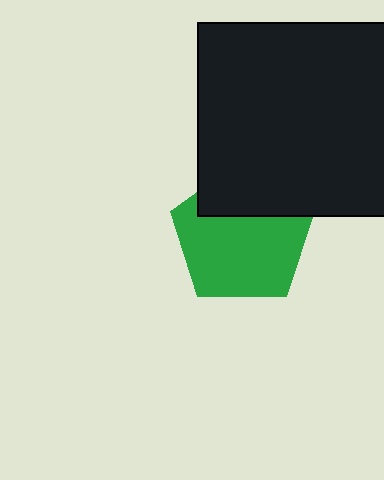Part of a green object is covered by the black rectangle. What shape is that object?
It is a pentagon.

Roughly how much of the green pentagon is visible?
Most of it is visible (roughly 70%).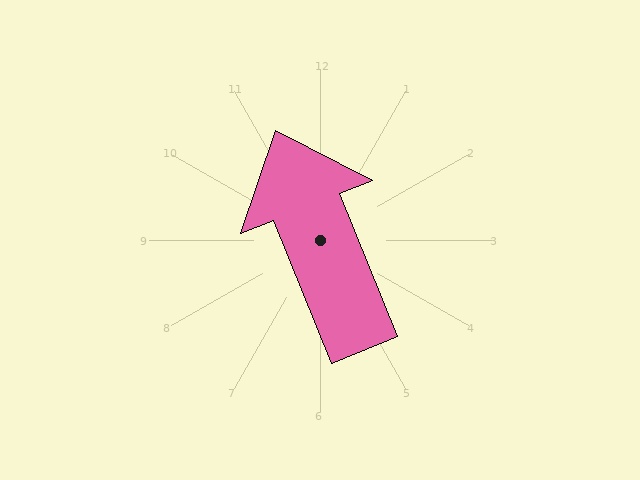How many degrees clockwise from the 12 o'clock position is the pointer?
Approximately 338 degrees.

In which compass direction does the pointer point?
North.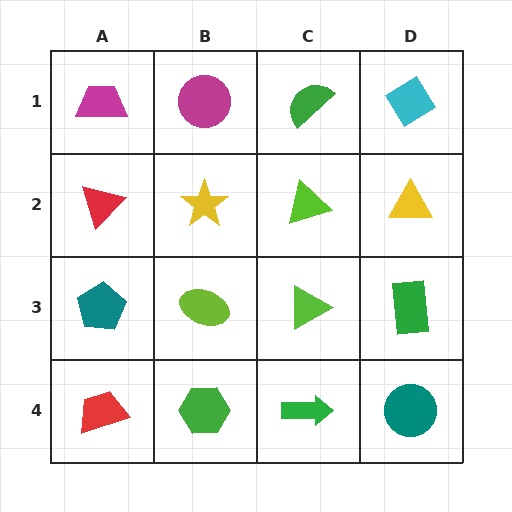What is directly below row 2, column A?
A teal pentagon.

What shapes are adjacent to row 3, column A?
A red triangle (row 2, column A), a red trapezoid (row 4, column A), a lime ellipse (row 3, column B).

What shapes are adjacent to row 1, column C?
A lime triangle (row 2, column C), a magenta circle (row 1, column B), a cyan diamond (row 1, column D).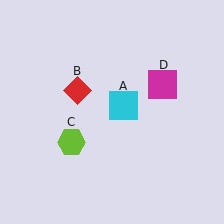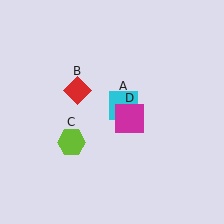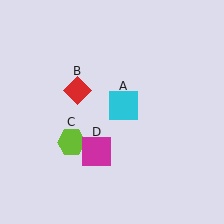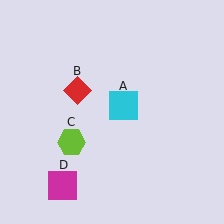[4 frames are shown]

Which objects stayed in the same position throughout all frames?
Cyan square (object A) and red diamond (object B) and lime hexagon (object C) remained stationary.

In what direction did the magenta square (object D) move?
The magenta square (object D) moved down and to the left.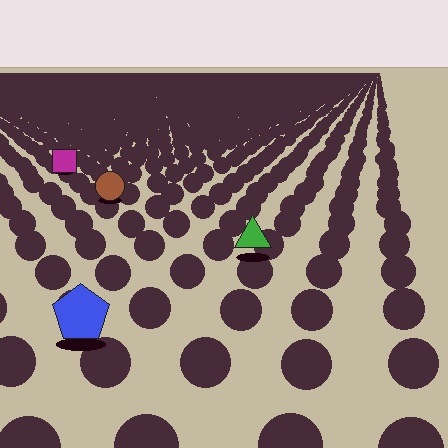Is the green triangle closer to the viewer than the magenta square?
Yes. The green triangle is closer — you can tell from the texture gradient: the ground texture is coarser near it.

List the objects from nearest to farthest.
From nearest to farthest: the blue pentagon, the green triangle, the brown circle, the magenta square.